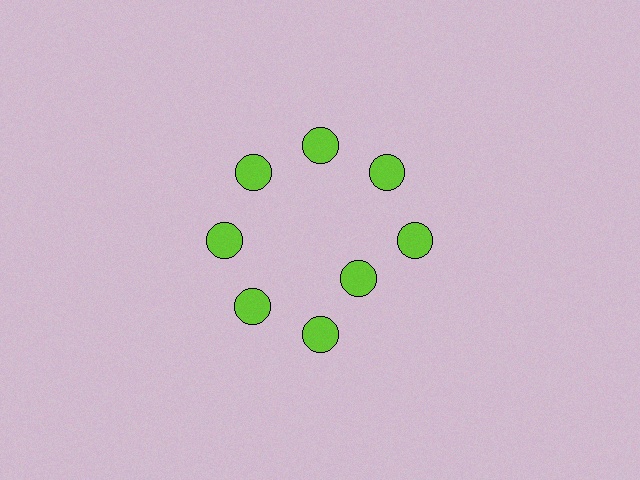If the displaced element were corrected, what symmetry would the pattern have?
It would have 8-fold rotational symmetry — the pattern would map onto itself every 45 degrees.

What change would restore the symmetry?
The symmetry would be restored by moving it outward, back onto the ring so that all 8 circles sit at equal angles and equal distance from the center.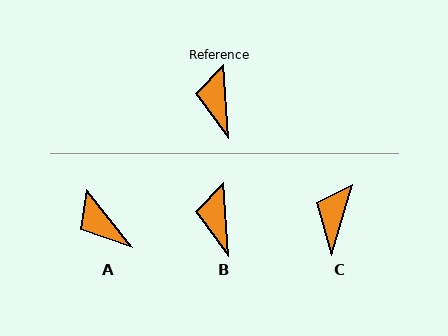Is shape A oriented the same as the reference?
No, it is off by about 34 degrees.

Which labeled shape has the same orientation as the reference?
B.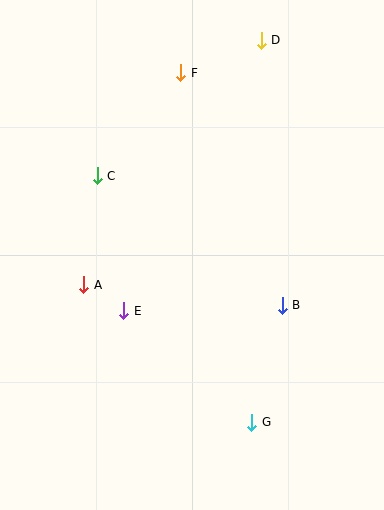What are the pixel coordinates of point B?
Point B is at (282, 305).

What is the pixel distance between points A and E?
The distance between A and E is 48 pixels.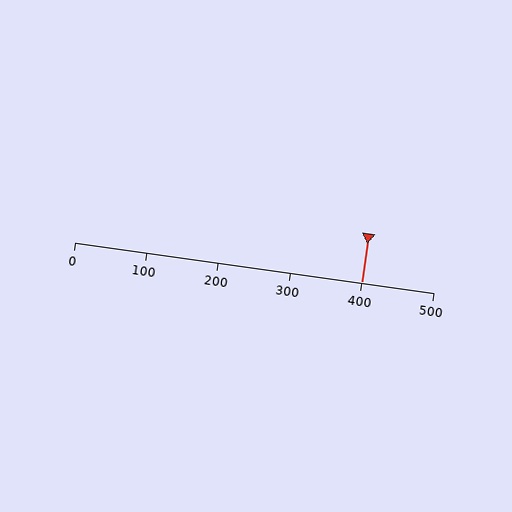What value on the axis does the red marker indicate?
The marker indicates approximately 400.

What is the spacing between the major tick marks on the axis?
The major ticks are spaced 100 apart.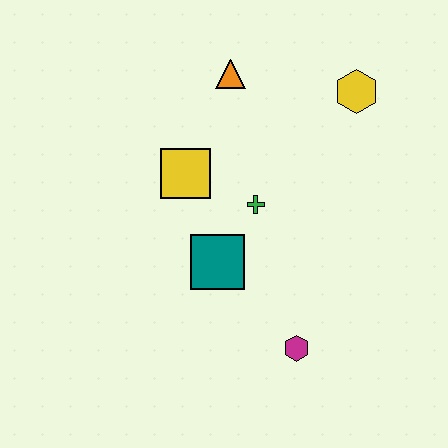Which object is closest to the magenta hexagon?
The teal square is closest to the magenta hexagon.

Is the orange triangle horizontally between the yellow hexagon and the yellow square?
Yes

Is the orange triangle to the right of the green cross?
No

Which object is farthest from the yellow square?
The magenta hexagon is farthest from the yellow square.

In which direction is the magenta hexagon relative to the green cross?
The magenta hexagon is below the green cross.